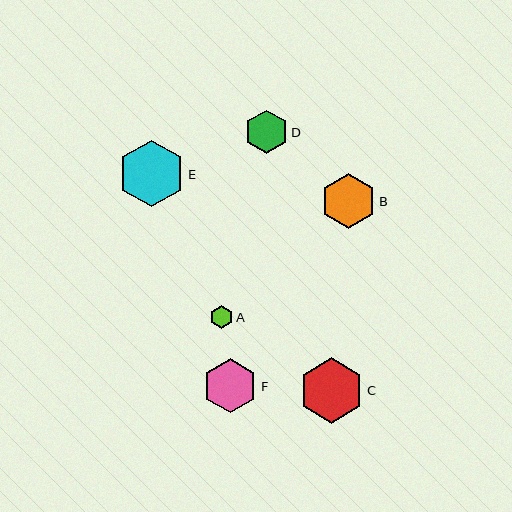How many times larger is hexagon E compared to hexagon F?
Hexagon E is approximately 1.2 times the size of hexagon F.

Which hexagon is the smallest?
Hexagon A is the smallest with a size of approximately 23 pixels.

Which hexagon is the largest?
Hexagon E is the largest with a size of approximately 67 pixels.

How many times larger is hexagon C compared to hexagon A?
Hexagon C is approximately 2.9 times the size of hexagon A.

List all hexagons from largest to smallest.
From largest to smallest: E, C, F, B, D, A.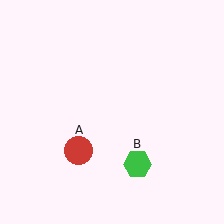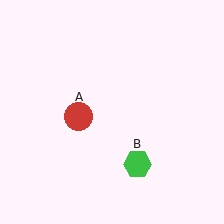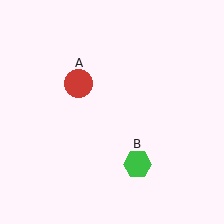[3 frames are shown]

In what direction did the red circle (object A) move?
The red circle (object A) moved up.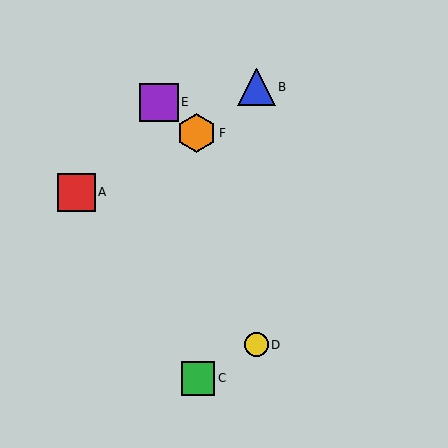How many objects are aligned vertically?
2 objects (B, D) are aligned vertically.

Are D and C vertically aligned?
No, D is at x≈257 and C is at x≈198.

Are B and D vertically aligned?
Yes, both are at x≈257.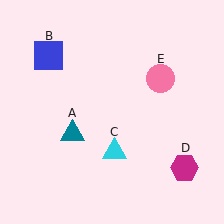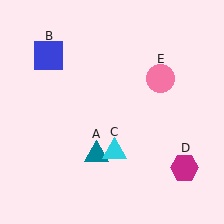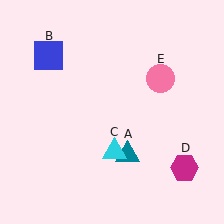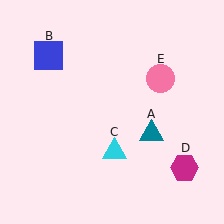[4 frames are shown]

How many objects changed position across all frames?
1 object changed position: teal triangle (object A).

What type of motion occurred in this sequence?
The teal triangle (object A) rotated counterclockwise around the center of the scene.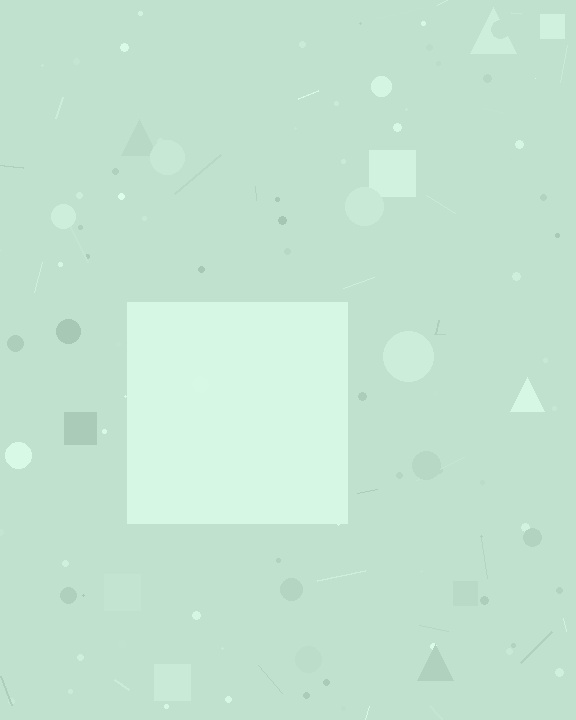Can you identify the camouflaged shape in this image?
The camouflaged shape is a square.